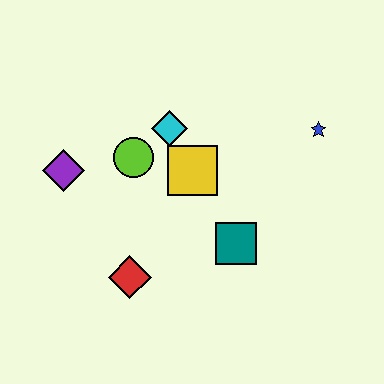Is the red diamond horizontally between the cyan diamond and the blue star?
No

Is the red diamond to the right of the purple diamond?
Yes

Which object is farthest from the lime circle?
The blue star is farthest from the lime circle.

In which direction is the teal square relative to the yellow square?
The teal square is below the yellow square.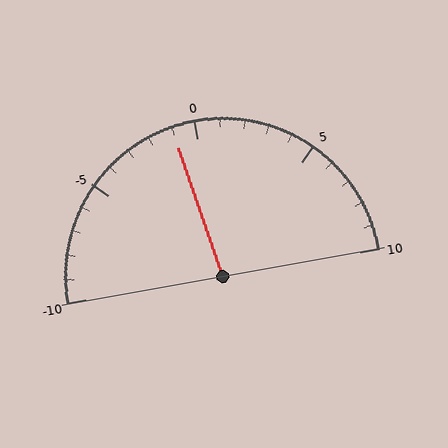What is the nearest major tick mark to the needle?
The nearest major tick mark is 0.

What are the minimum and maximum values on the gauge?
The gauge ranges from -10 to 10.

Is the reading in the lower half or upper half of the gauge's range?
The reading is in the lower half of the range (-10 to 10).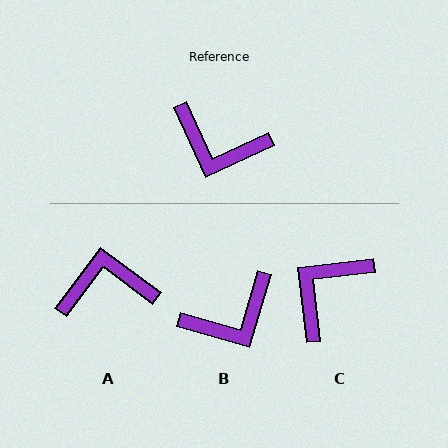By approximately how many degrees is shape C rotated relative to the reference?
Approximately 108 degrees clockwise.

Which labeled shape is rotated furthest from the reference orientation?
A, about 152 degrees away.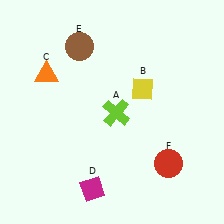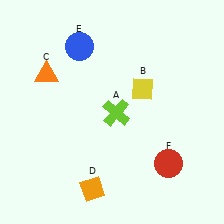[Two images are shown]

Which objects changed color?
D changed from magenta to orange. E changed from brown to blue.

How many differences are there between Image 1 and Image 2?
There are 2 differences between the two images.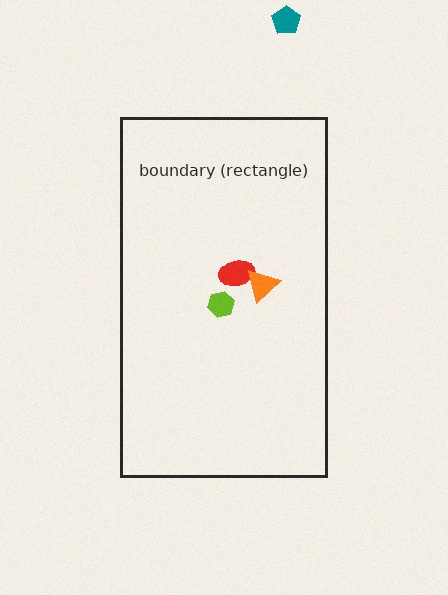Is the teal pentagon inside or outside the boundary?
Outside.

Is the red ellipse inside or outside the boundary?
Inside.